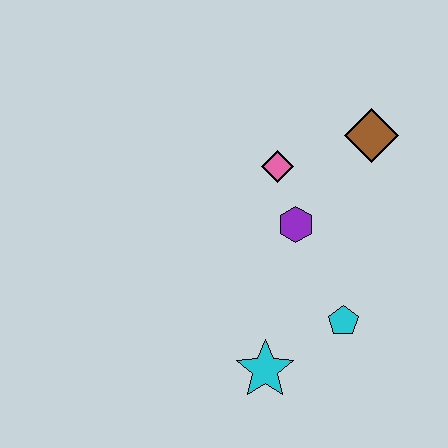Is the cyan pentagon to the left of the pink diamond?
No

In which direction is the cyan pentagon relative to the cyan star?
The cyan pentagon is to the right of the cyan star.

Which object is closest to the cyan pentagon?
The cyan star is closest to the cyan pentagon.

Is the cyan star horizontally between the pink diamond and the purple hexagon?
No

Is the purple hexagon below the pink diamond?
Yes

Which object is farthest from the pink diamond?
The cyan star is farthest from the pink diamond.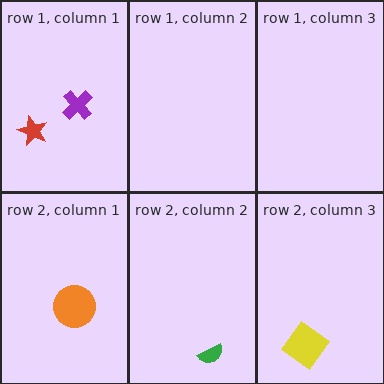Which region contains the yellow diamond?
The row 2, column 3 region.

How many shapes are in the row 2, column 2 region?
1.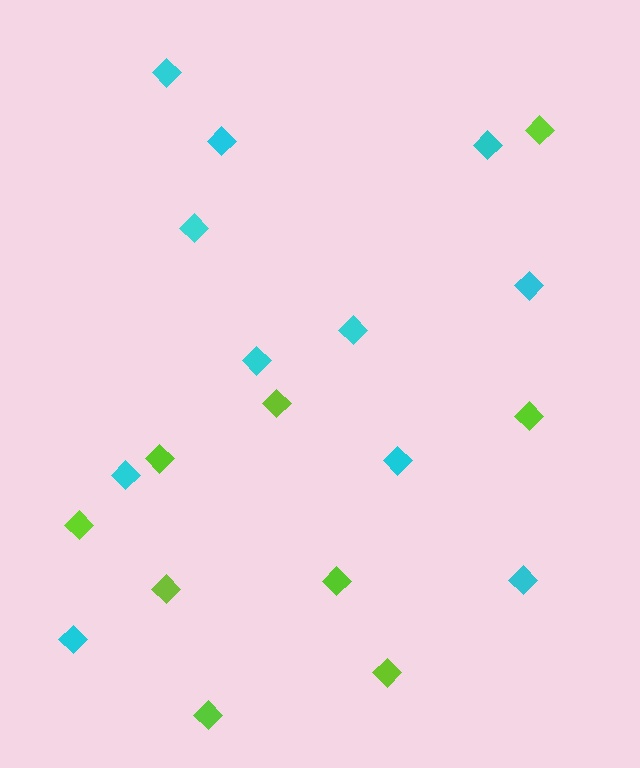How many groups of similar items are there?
There are 2 groups: one group of cyan diamonds (11) and one group of lime diamonds (9).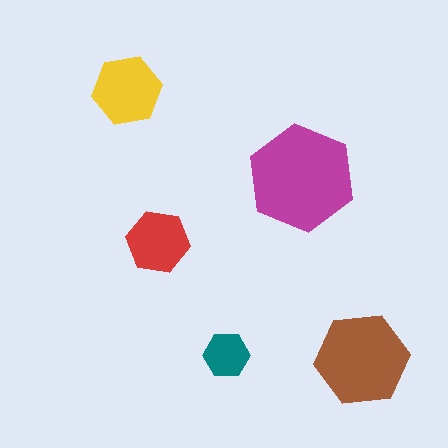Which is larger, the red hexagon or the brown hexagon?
The brown one.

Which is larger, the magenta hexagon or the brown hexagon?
The magenta one.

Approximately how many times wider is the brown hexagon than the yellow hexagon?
About 1.5 times wider.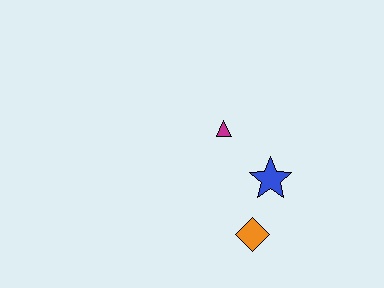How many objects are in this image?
There are 3 objects.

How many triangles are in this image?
There is 1 triangle.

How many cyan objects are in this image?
There are no cyan objects.